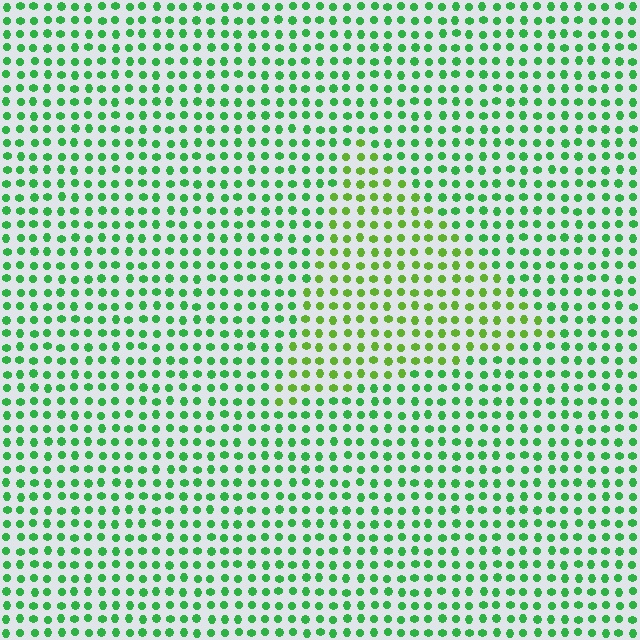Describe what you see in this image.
The image is filled with small green elements in a uniform arrangement. A triangle-shaped region is visible where the elements are tinted to a slightly different hue, forming a subtle color boundary.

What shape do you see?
I see a triangle.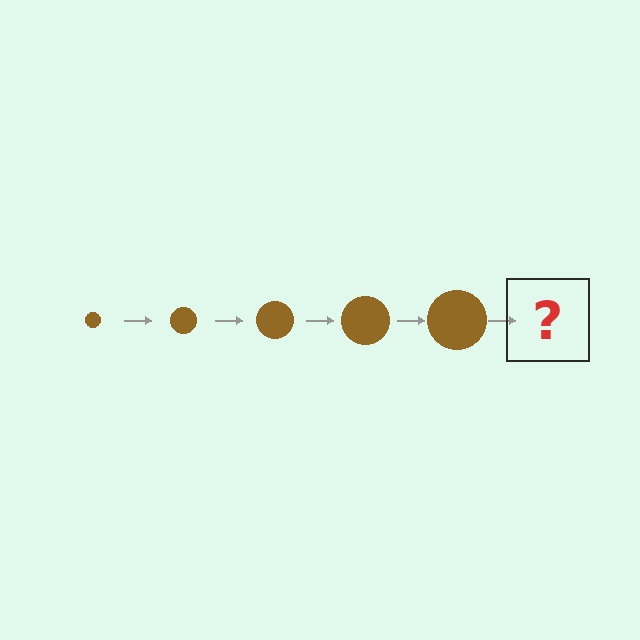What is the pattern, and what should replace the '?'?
The pattern is that the circle gets progressively larger each step. The '?' should be a brown circle, larger than the previous one.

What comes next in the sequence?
The next element should be a brown circle, larger than the previous one.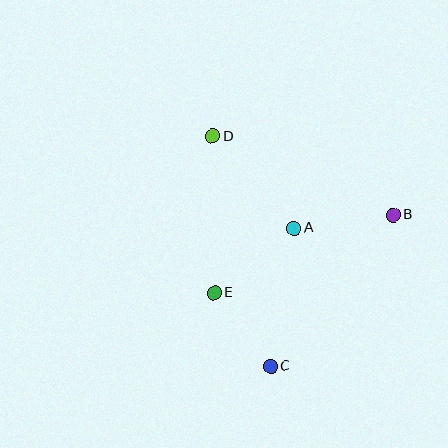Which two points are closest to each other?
Points C and E are closest to each other.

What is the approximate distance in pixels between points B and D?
The distance between B and D is approximately 196 pixels.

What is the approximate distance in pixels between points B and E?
The distance between B and E is approximately 195 pixels.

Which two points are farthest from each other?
Points C and D are farthest from each other.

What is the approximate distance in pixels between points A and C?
The distance between A and C is approximately 140 pixels.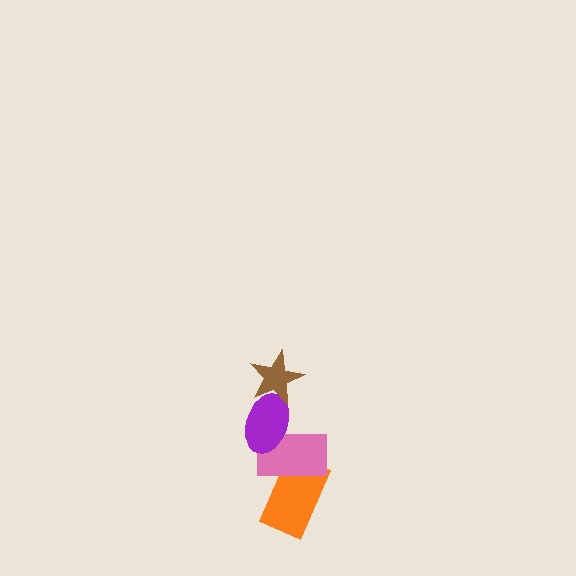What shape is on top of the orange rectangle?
The pink rectangle is on top of the orange rectangle.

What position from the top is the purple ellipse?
The purple ellipse is 2nd from the top.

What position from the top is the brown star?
The brown star is 1st from the top.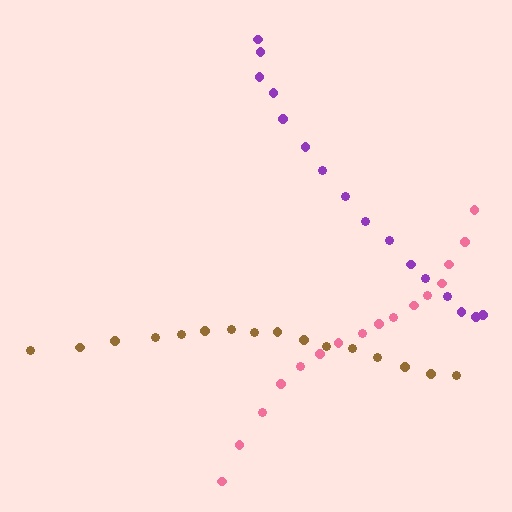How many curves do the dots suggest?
There are 3 distinct paths.